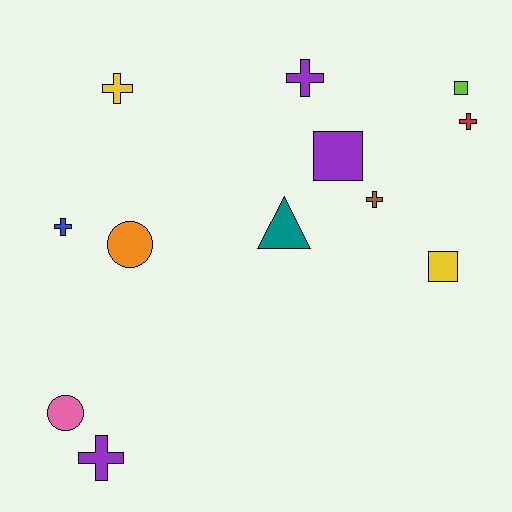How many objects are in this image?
There are 12 objects.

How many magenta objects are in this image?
There are no magenta objects.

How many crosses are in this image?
There are 6 crosses.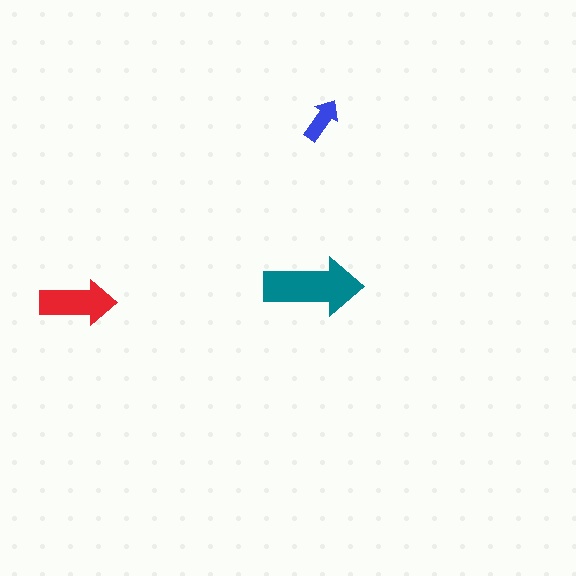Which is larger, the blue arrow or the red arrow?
The red one.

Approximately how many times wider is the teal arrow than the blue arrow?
About 2 times wider.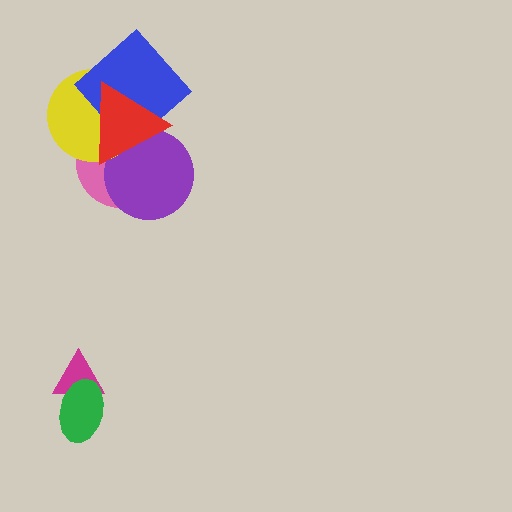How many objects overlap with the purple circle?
3 objects overlap with the purple circle.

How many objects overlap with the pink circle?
4 objects overlap with the pink circle.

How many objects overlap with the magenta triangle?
1 object overlaps with the magenta triangle.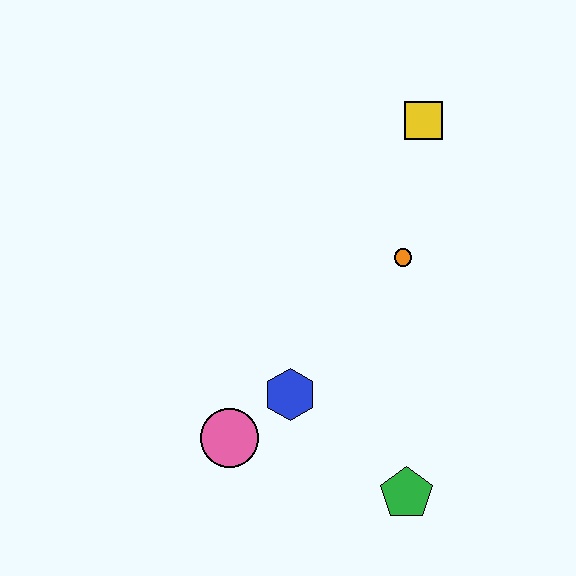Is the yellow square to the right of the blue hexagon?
Yes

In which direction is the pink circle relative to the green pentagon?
The pink circle is to the left of the green pentagon.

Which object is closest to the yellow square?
The orange circle is closest to the yellow square.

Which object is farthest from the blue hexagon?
The yellow square is farthest from the blue hexagon.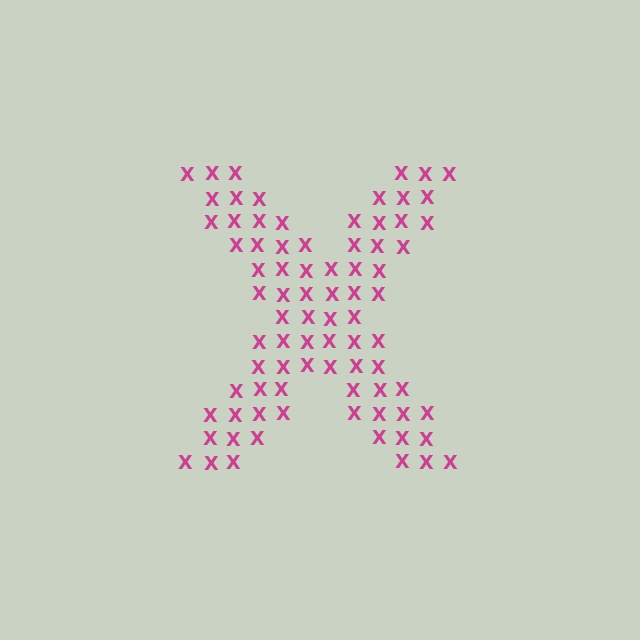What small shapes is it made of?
It is made of small letter X's.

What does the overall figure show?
The overall figure shows the letter X.